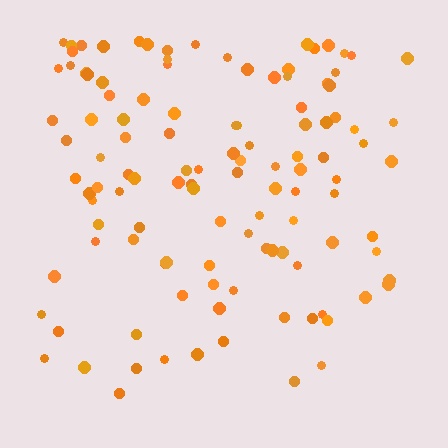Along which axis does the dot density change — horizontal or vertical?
Vertical.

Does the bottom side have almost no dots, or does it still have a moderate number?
Still a moderate number, just noticeably fewer than the top.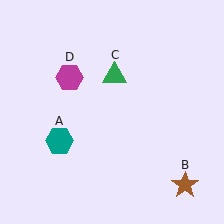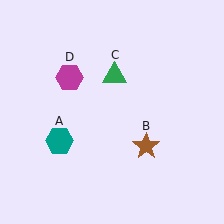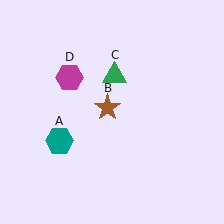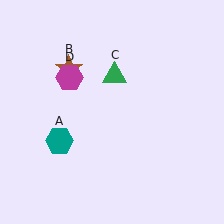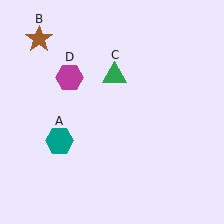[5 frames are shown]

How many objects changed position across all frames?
1 object changed position: brown star (object B).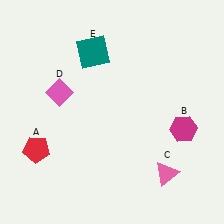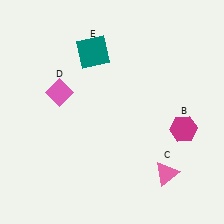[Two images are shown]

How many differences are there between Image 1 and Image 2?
There is 1 difference between the two images.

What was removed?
The red pentagon (A) was removed in Image 2.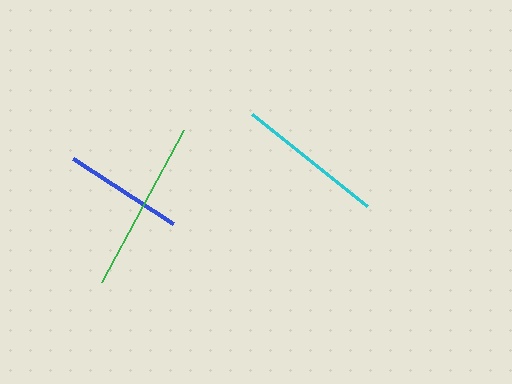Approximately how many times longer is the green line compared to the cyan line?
The green line is approximately 1.2 times the length of the cyan line.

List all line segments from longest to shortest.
From longest to shortest: green, cyan, blue.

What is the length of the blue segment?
The blue segment is approximately 119 pixels long.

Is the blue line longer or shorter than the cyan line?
The cyan line is longer than the blue line.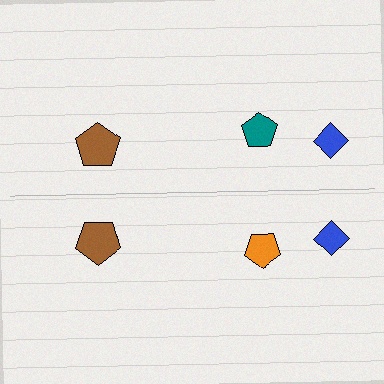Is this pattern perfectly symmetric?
No, the pattern is not perfectly symmetric. The orange pentagon on the bottom side breaks the symmetry — its mirror counterpart is teal.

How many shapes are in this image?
There are 6 shapes in this image.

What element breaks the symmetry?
The orange pentagon on the bottom side breaks the symmetry — its mirror counterpart is teal.